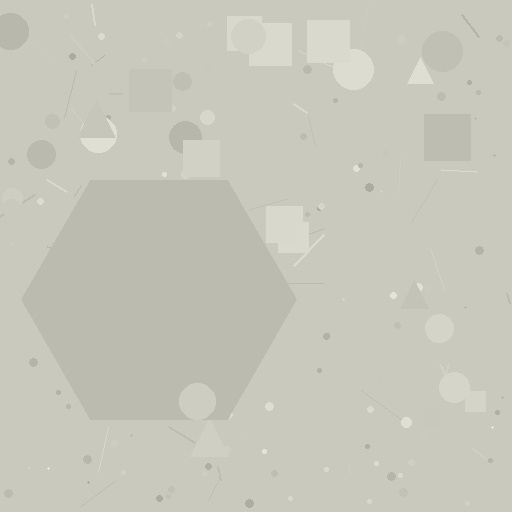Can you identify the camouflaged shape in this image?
The camouflaged shape is a hexagon.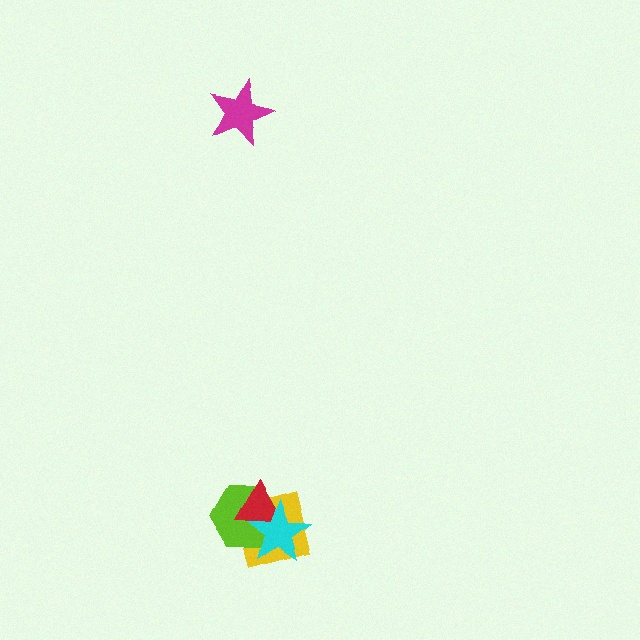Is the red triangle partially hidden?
Yes, it is partially covered by another shape.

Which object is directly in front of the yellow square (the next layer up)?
The lime hexagon is directly in front of the yellow square.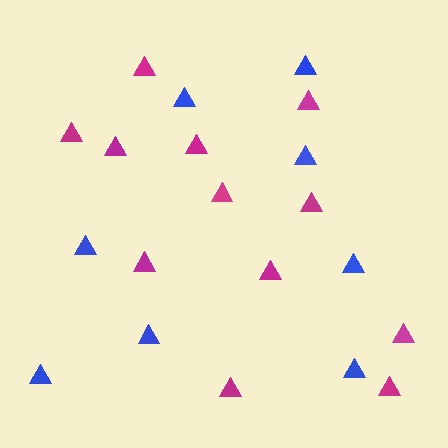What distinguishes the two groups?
There are 2 groups: one group of magenta triangles (12) and one group of blue triangles (8).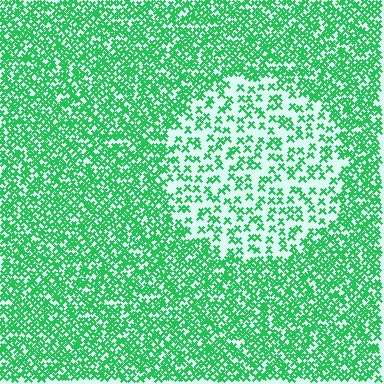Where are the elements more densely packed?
The elements are more densely packed outside the circle boundary.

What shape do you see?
I see a circle.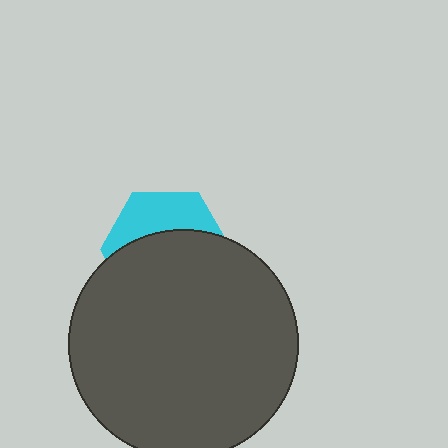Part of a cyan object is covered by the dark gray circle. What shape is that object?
It is a hexagon.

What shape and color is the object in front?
The object in front is a dark gray circle.